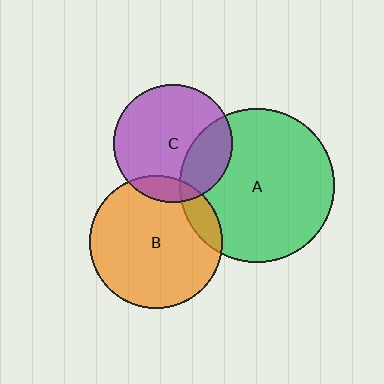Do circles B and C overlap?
Yes.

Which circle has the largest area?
Circle A (green).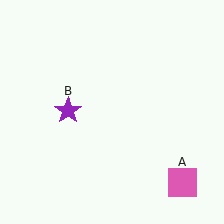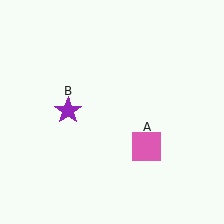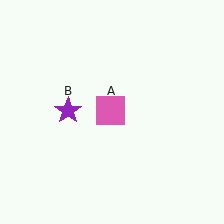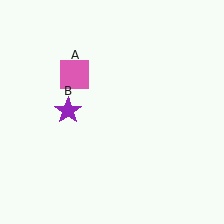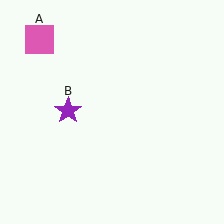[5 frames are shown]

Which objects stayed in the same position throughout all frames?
Purple star (object B) remained stationary.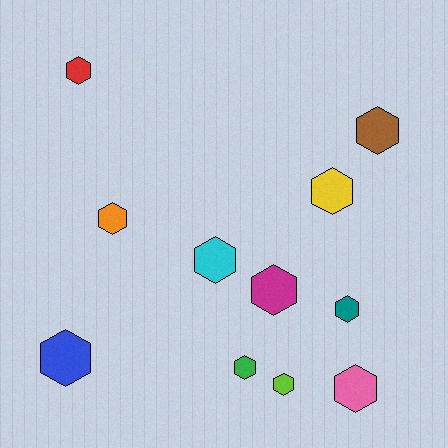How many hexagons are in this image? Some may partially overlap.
There are 11 hexagons.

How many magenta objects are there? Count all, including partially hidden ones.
There is 1 magenta object.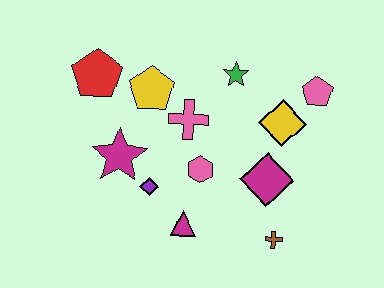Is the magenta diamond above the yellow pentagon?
No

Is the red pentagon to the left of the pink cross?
Yes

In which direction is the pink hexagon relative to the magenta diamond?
The pink hexagon is to the left of the magenta diamond.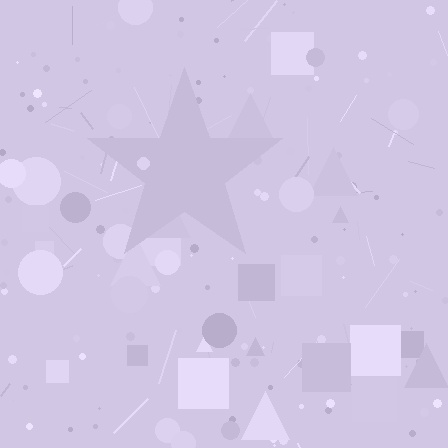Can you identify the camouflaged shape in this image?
The camouflaged shape is a star.